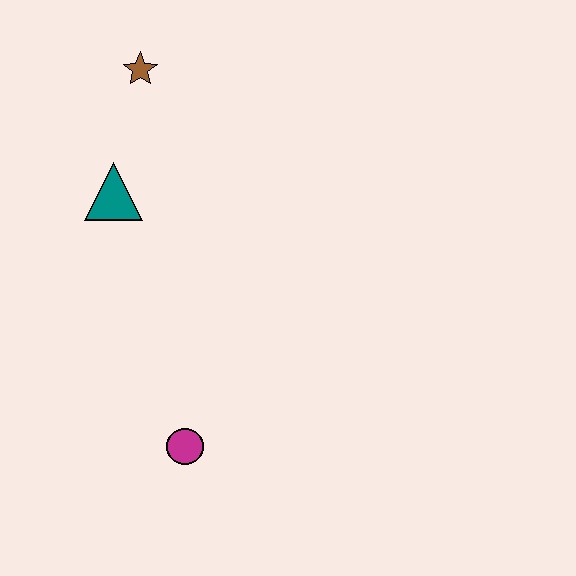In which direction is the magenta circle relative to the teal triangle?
The magenta circle is below the teal triangle.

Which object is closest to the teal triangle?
The brown star is closest to the teal triangle.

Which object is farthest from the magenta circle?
The brown star is farthest from the magenta circle.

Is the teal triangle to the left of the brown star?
Yes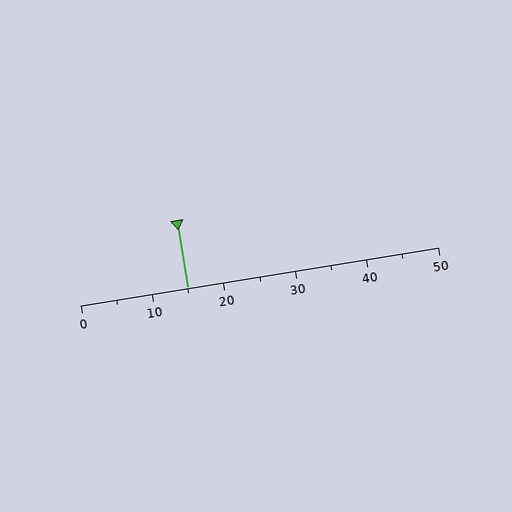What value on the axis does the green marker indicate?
The marker indicates approximately 15.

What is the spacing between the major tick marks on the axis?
The major ticks are spaced 10 apart.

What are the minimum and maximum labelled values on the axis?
The axis runs from 0 to 50.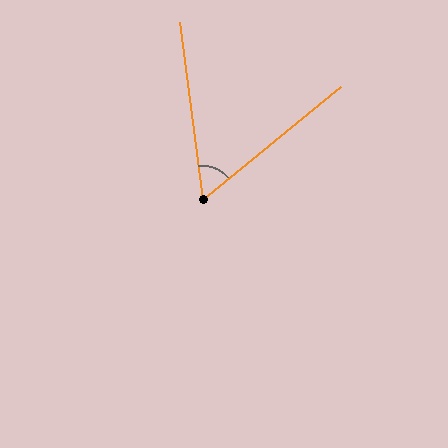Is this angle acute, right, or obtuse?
It is acute.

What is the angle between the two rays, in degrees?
Approximately 58 degrees.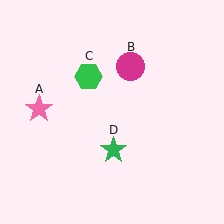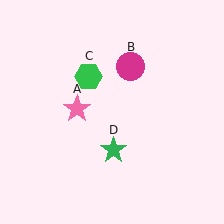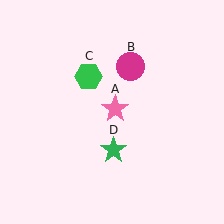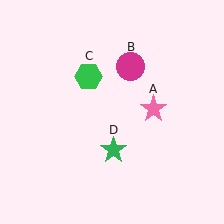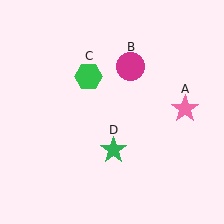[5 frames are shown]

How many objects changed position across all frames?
1 object changed position: pink star (object A).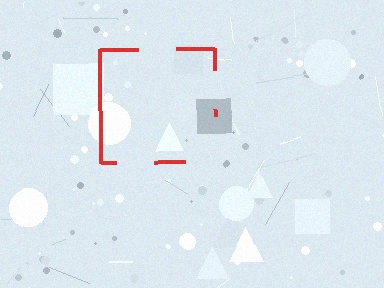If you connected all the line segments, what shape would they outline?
They would outline a square.